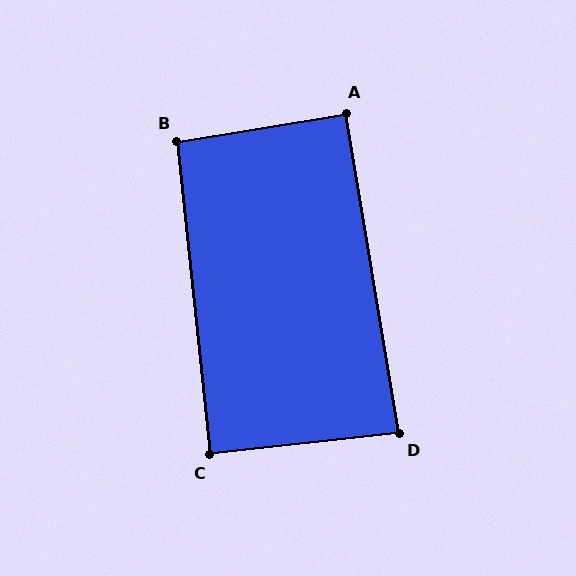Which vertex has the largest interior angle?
B, at approximately 93 degrees.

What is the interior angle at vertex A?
Approximately 90 degrees (approximately right).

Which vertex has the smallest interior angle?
D, at approximately 87 degrees.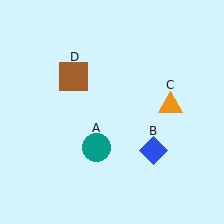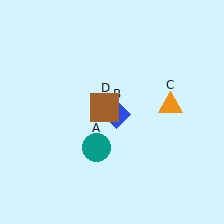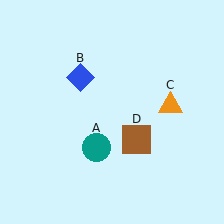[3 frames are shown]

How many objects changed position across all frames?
2 objects changed position: blue diamond (object B), brown square (object D).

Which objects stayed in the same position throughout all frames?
Teal circle (object A) and orange triangle (object C) remained stationary.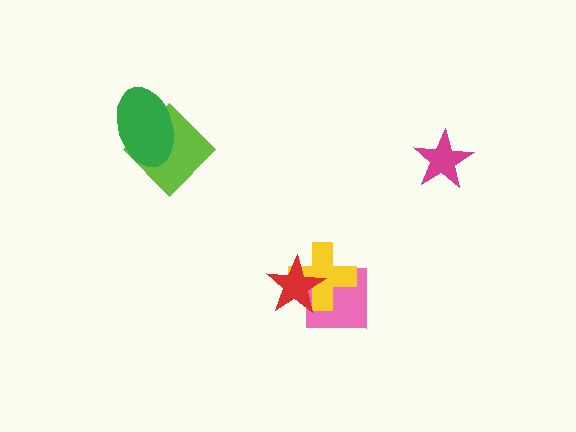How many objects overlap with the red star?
2 objects overlap with the red star.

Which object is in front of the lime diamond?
The green ellipse is in front of the lime diamond.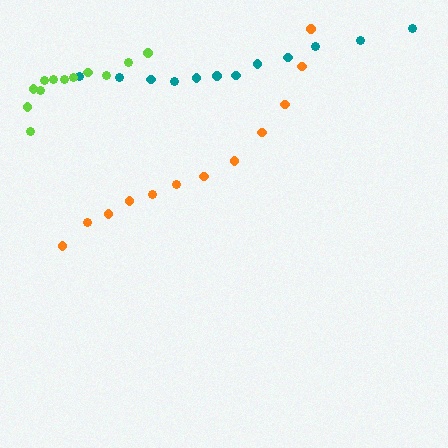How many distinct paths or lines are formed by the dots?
There are 3 distinct paths.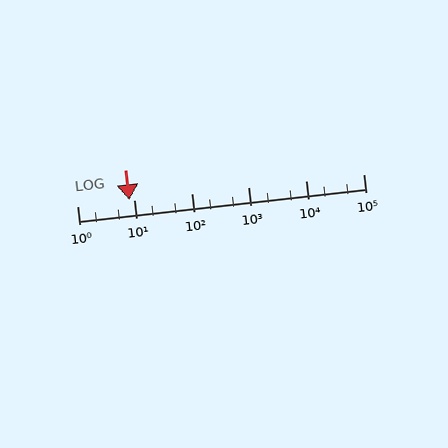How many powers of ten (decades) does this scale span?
The scale spans 5 decades, from 1 to 100000.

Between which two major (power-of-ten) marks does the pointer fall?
The pointer is between 1 and 10.